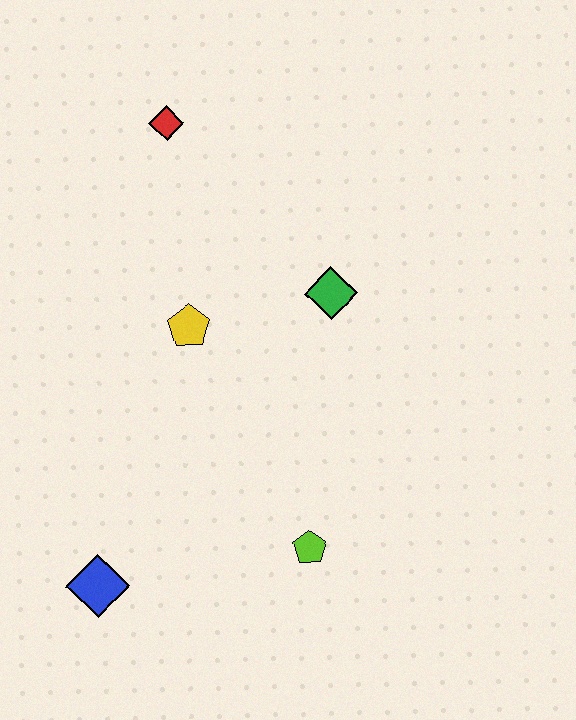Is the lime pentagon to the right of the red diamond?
Yes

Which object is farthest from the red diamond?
The blue diamond is farthest from the red diamond.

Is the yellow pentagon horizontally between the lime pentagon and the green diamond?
No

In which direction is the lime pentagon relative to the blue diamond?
The lime pentagon is to the right of the blue diamond.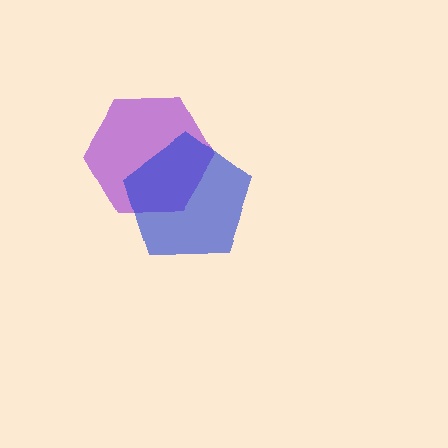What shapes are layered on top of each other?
The layered shapes are: a purple hexagon, a blue pentagon.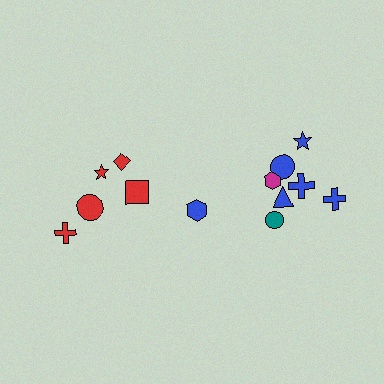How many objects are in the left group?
There are 5 objects.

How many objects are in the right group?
There are 8 objects.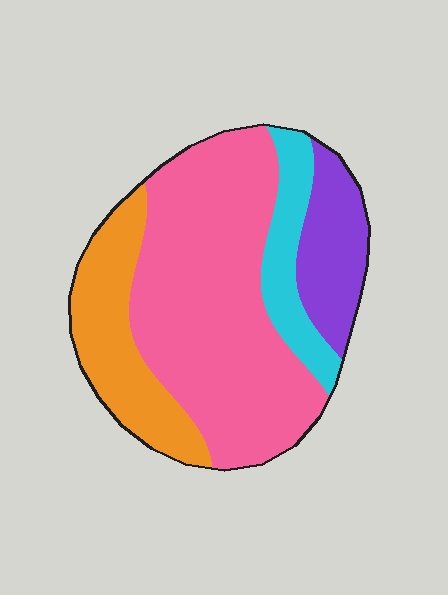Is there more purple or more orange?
Orange.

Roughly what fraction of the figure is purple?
Purple takes up about one eighth (1/8) of the figure.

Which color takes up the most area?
Pink, at roughly 55%.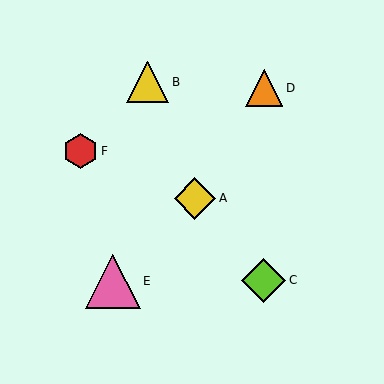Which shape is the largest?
The pink triangle (labeled E) is the largest.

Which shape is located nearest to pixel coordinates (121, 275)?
The pink triangle (labeled E) at (113, 281) is nearest to that location.